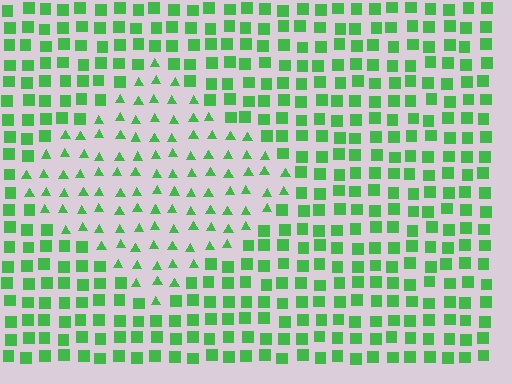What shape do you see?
I see a diamond.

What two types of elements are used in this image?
The image uses triangles inside the diamond region and squares outside it.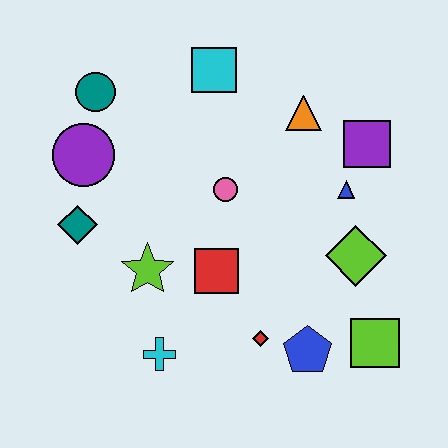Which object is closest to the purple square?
The blue triangle is closest to the purple square.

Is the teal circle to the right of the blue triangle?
No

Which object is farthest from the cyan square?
The lime square is farthest from the cyan square.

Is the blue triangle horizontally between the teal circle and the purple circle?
No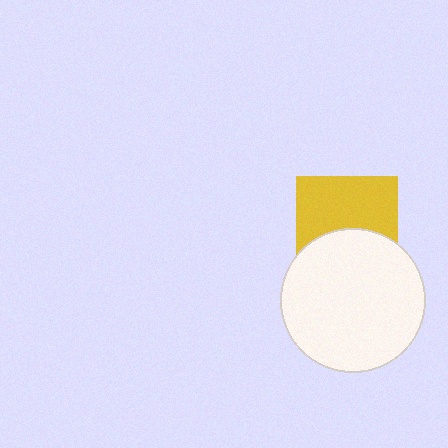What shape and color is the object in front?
The object in front is a white circle.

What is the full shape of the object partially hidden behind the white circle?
The partially hidden object is a yellow square.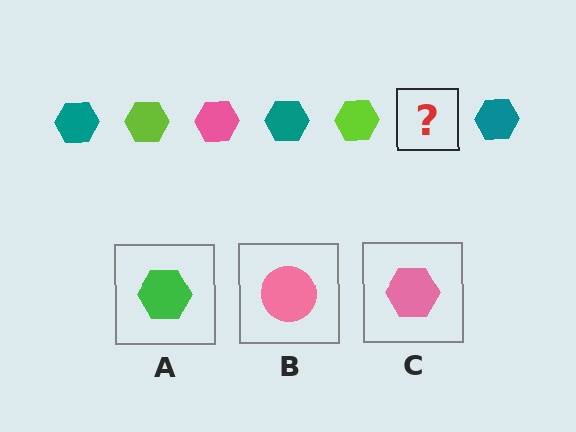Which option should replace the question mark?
Option C.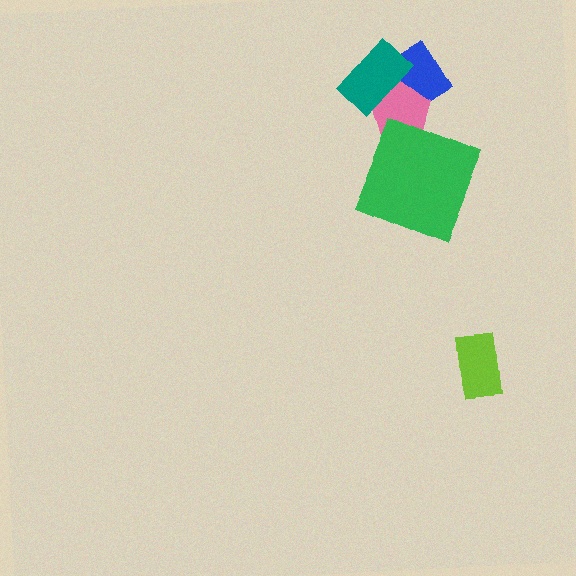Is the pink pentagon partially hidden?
Yes, it is partially covered by another shape.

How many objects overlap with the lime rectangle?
0 objects overlap with the lime rectangle.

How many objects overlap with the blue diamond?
2 objects overlap with the blue diamond.